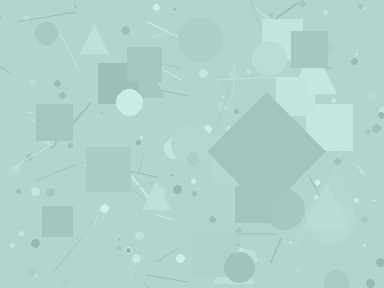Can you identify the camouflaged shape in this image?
The camouflaged shape is a diamond.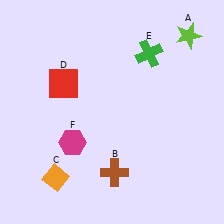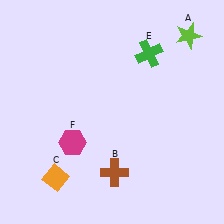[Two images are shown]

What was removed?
The red square (D) was removed in Image 2.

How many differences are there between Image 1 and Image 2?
There is 1 difference between the two images.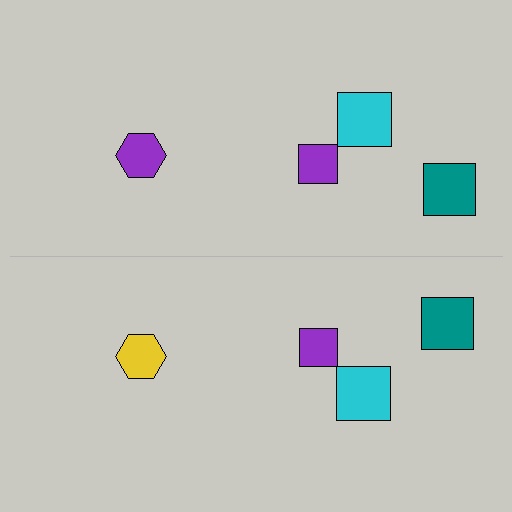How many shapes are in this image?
There are 8 shapes in this image.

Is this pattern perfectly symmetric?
No, the pattern is not perfectly symmetric. The yellow hexagon on the bottom side breaks the symmetry — its mirror counterpart is purple.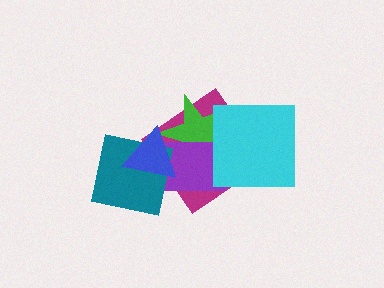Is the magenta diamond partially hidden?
Yes, it is partially covered by another shape.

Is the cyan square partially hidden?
No, no other shape covers it.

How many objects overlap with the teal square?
2 objects overlap with the teal square.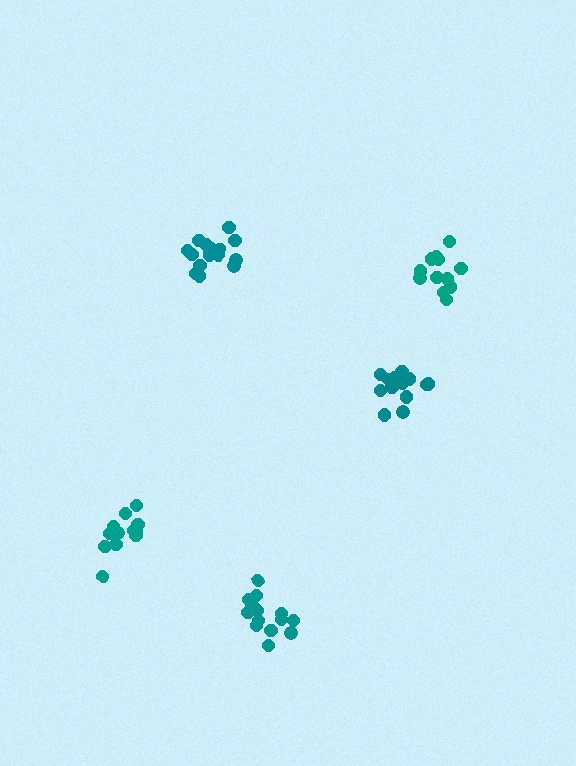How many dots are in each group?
Group 1: 14 dots, Group 2: 13 dots, Group 3: 17 dots, Group 4: 12 dots, Group 5: 14 dots (70 total).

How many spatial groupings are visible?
There are 5 spatial groupings.